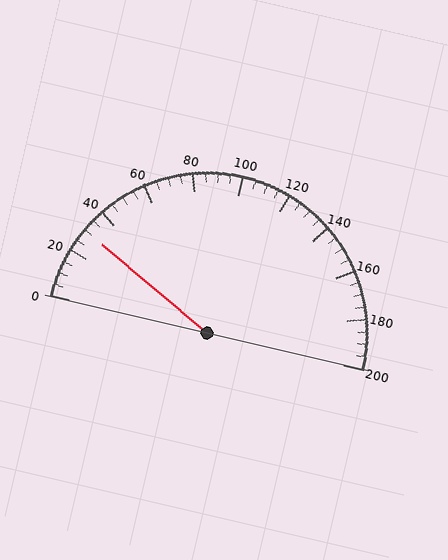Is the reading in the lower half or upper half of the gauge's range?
The reading is in the lower half of the range (0 to 200).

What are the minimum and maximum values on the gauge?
The gauge ranges from 0 to 200.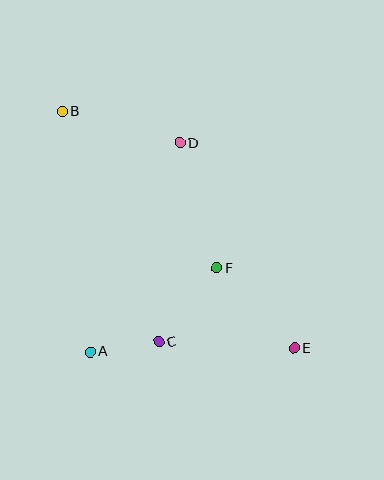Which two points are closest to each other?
Points A and C are closest to each other.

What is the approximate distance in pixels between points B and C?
The distance between B and C is approximately 250 pixels.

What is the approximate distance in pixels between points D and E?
The distance between D and E is approximately 235 pixels.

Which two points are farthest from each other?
Points B and E are farthest from each other.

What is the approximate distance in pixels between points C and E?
The distance between C and E is approximately 135 pixels.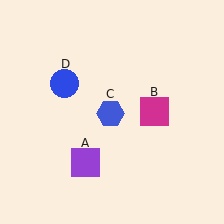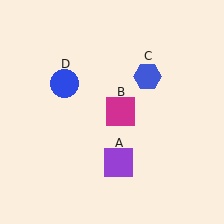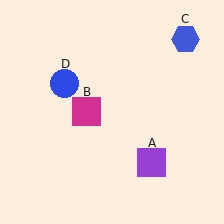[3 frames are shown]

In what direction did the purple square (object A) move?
The purple square (object A) moved right.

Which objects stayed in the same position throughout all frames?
Blue circle (object D) remained stationary.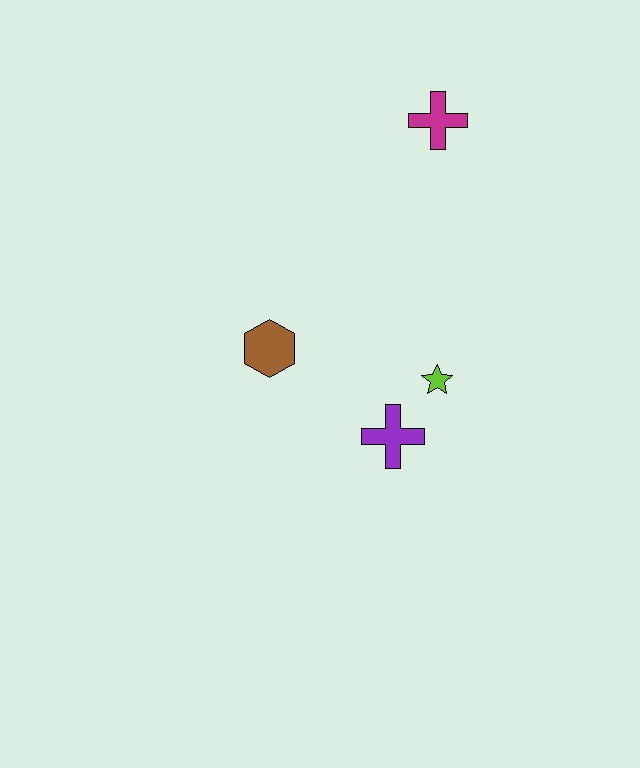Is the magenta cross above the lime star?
Yes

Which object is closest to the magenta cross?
The lime star is closest to the magenta cross.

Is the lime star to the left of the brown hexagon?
No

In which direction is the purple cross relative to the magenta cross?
The purple cross is below the magenta cross.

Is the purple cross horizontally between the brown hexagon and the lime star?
Yes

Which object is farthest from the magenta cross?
The purple cross is farthest from the magenta cross.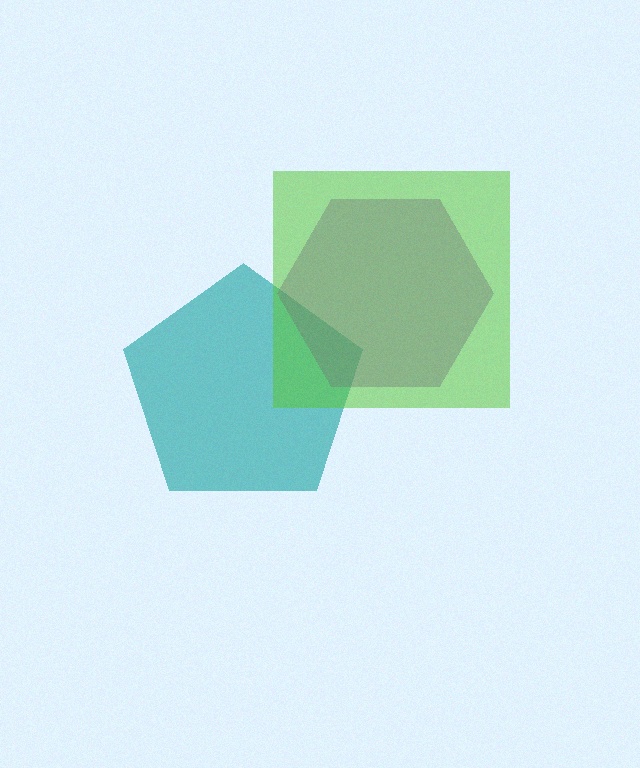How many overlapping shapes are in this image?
There are 3 overlapping shapes in the image.